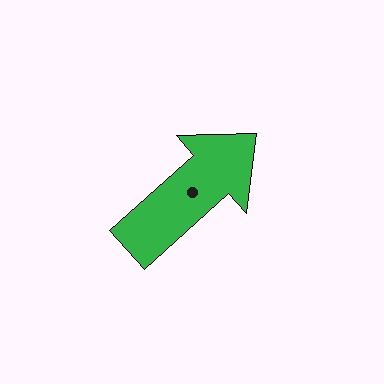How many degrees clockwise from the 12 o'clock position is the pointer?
Approximately 48 degrees.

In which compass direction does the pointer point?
Northeast.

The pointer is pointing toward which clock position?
Roughly 2 o'clock.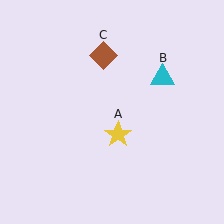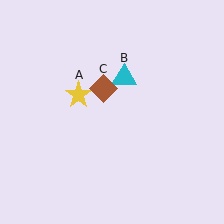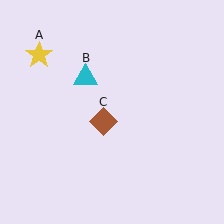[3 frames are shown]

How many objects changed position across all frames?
3 objects changed position: yellow star (object A), cyan triangle (object B), brown diamond (object C).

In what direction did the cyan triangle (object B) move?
The cyan triangle (object B) moved left.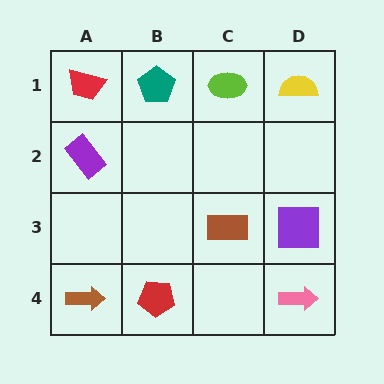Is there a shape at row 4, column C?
No, that cell is empty.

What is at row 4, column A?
A brown arrow.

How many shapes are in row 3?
2 shapes.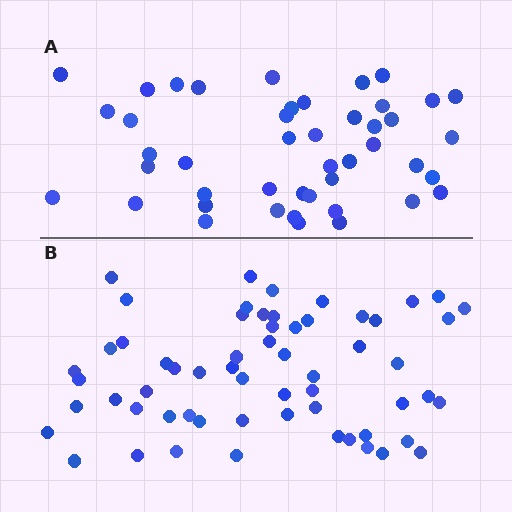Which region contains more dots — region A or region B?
Region B (the bottom region) has more dots.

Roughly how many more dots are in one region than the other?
Region B has approximately 15 more dots than region A.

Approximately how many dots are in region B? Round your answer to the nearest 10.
About 60 dots.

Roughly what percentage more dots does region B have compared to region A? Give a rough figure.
About 35% more.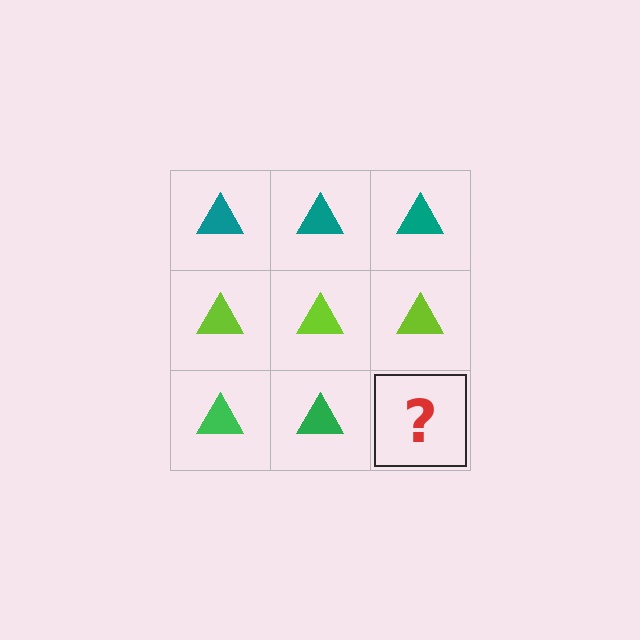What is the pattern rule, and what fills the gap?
The rule is that each row has a consistent color. The gap should be filled with a green triangle.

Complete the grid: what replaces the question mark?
The question mark should be replaced with a green triangle.